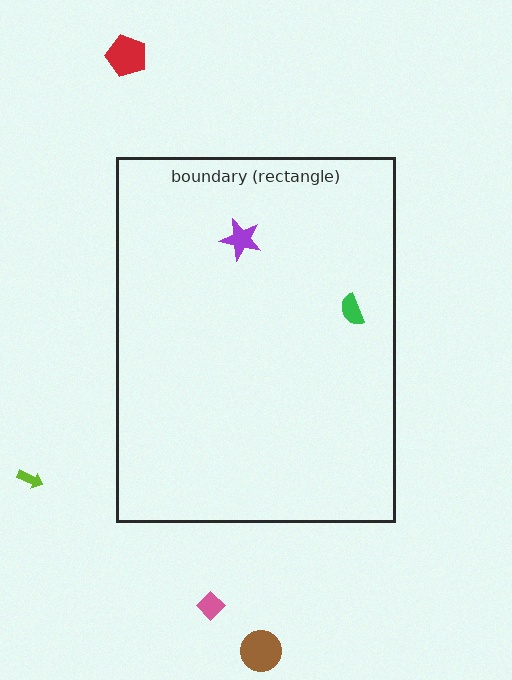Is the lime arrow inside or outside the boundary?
Outside.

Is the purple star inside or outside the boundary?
Inside.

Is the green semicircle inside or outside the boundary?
Inside.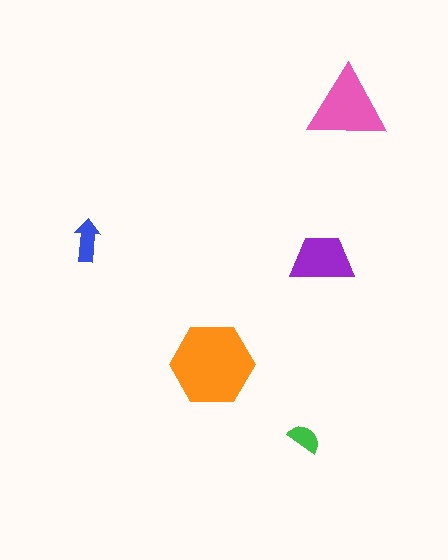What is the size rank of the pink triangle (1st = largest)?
2nd.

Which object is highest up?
The pink triangle is topmost.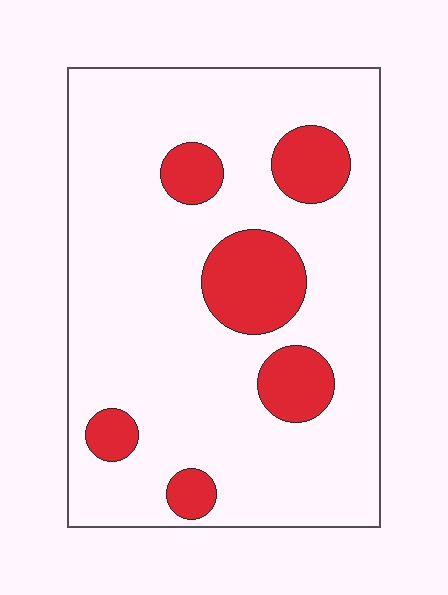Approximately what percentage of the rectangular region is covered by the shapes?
Approximately 20%.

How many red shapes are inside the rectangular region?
6.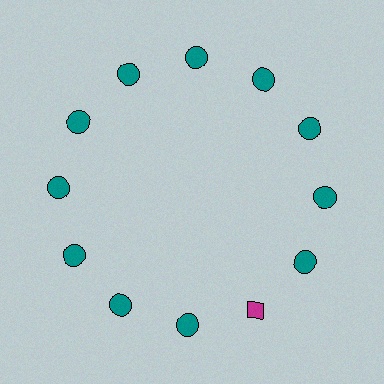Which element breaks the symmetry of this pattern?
The magenta diamond at roughly the 5 o'clock position breaks the symmetry. All other shapes are teal circles.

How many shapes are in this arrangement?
There are 12 shapes arranged in a ring pattern.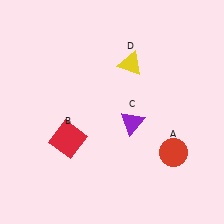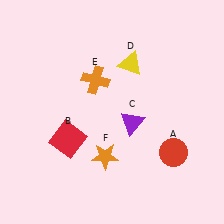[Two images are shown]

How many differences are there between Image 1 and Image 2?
There are 2 differences between the two images.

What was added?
An orange cross (E), an orange star (F) were added in Image 2.